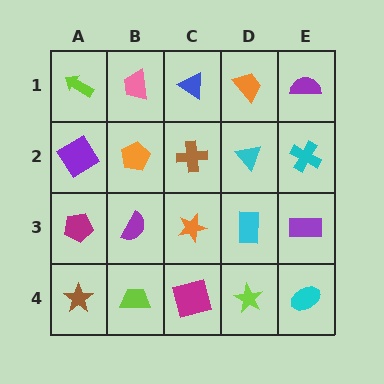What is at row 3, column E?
A purple rectangle.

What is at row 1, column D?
An orange trapezoid.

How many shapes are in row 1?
5 shapes.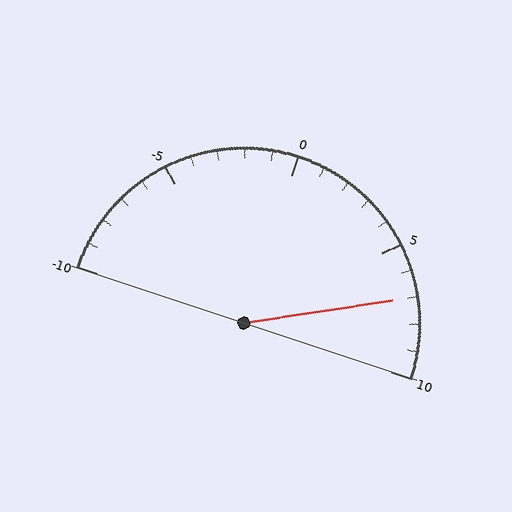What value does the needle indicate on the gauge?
The needle indicates approximately 7.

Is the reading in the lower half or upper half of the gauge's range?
The reading is in the upper half of the range (-10 to 10).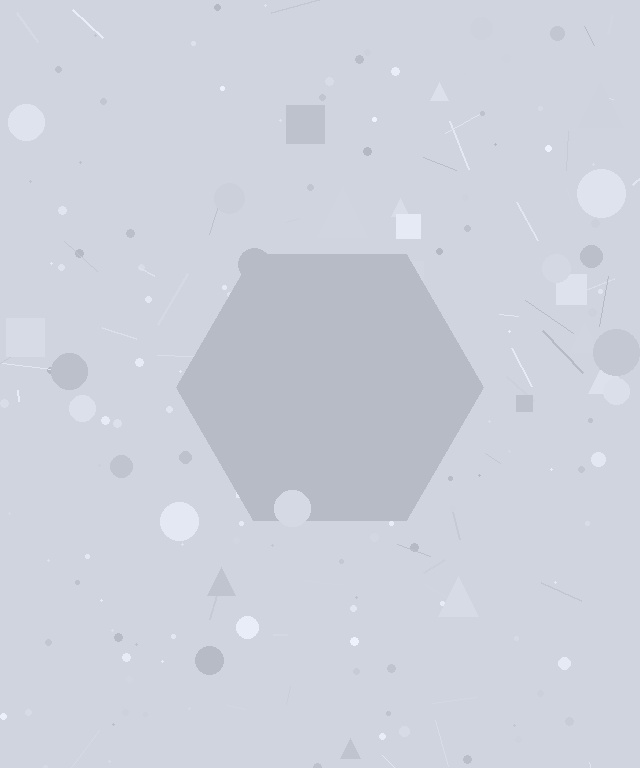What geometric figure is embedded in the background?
A hexagon is embedded in the background.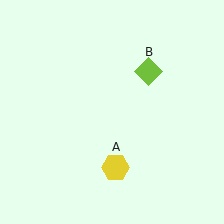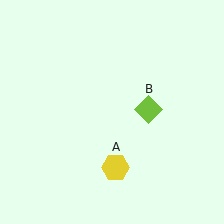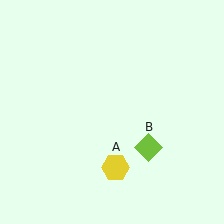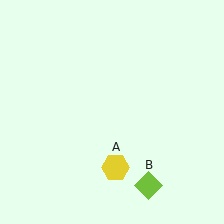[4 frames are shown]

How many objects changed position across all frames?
1 object changed position: lime diamond (object B).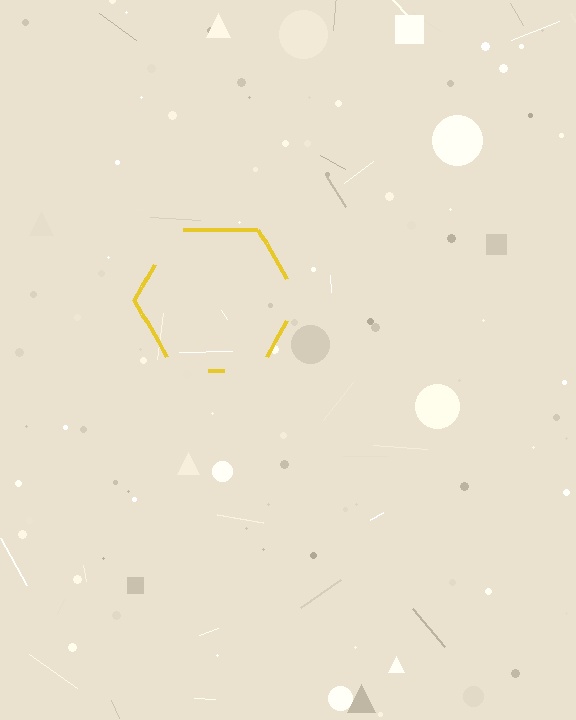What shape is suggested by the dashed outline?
The dashed outline suggests a hexagon.